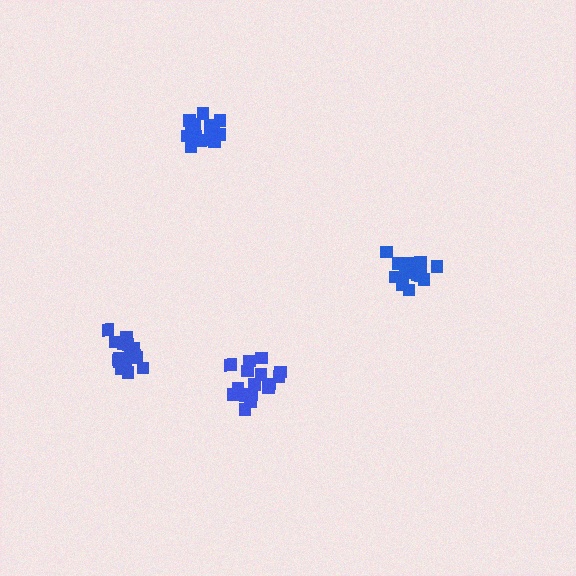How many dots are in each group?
Group 1: 15 dots, Group 2: 17 dots, Group 3: 17 dots, Group 4: 17 dots (66 total).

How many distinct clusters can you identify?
There are 4 distinct clusters.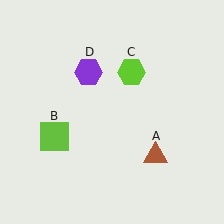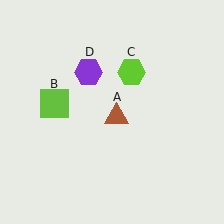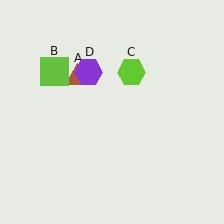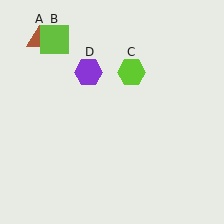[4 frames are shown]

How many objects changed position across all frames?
2 objects changed position: brown triangle (object A), lime square (object B).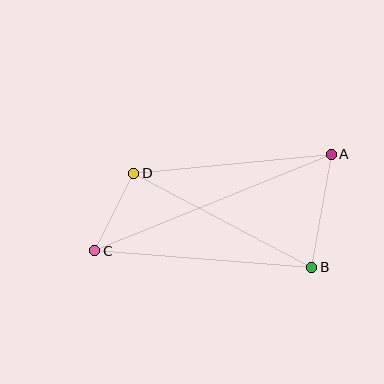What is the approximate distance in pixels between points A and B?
The distance between A and B is approximately 115 pixels.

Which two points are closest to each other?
Points C and D are closest to each other.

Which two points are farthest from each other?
Points A and C are farthest from each other.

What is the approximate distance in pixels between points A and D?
The distance between A and D is approximately 199 pixels.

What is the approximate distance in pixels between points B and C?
The distance between B and C is approximately 218 pixels.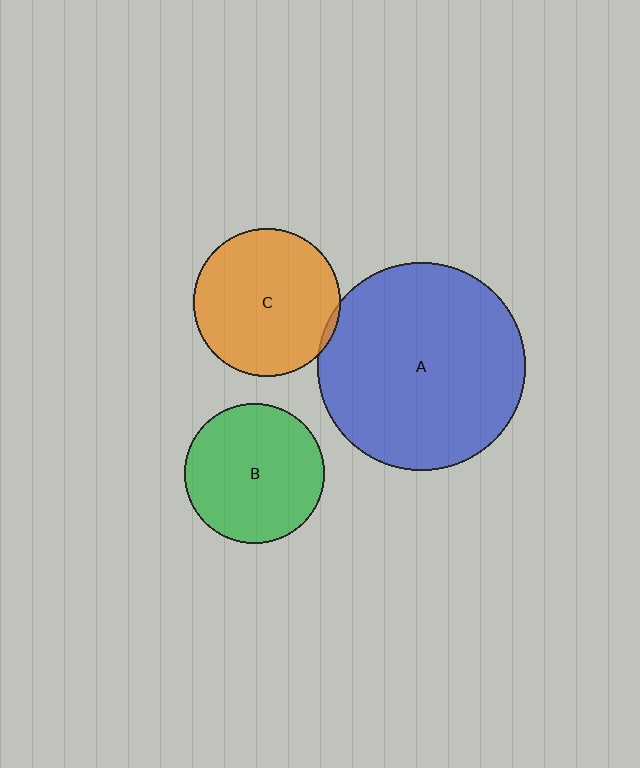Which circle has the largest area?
Circle A (blue).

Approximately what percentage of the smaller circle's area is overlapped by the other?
Approximately 5%.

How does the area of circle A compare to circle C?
Approximately 2.0 times.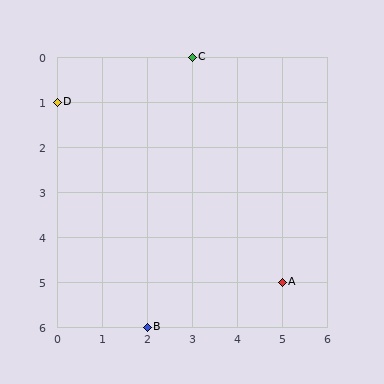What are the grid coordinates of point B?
Point B is at grid coordinates (2, 6).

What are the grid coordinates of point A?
Point A is at grid coordinates (5, 5).